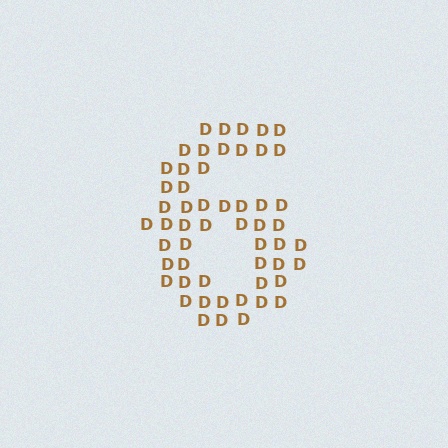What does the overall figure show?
The overall figure shows the digit 6.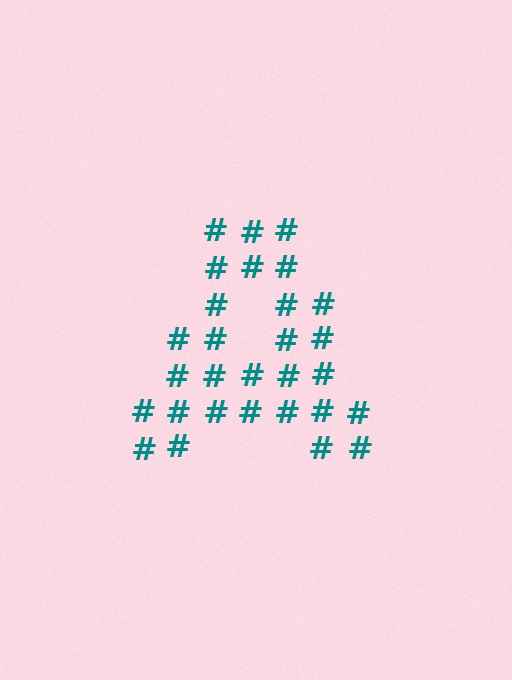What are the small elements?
The small elements are hash symbols.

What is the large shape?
The large shape is the letter A.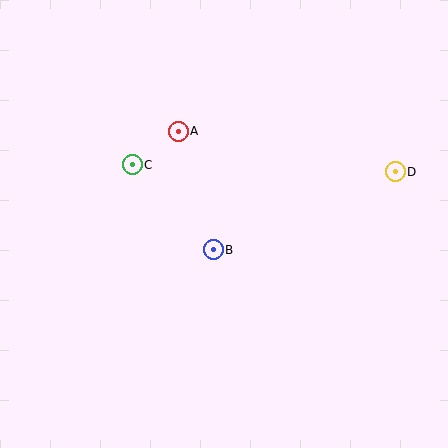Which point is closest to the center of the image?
Point B at (213, 250) is closest to the center.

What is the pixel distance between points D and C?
The distance between D and C is 263 pixels.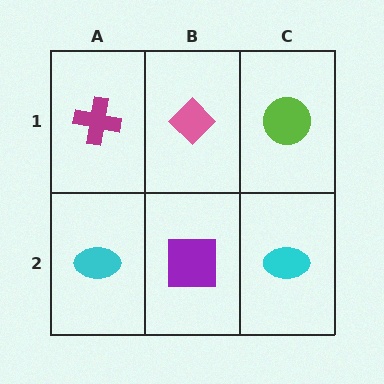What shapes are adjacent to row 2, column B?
A pink diamond (row 1, column B), a cyan ellipse (row 2, column A), a cyan ellipse (row 2, column C).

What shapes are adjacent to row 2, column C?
A lime circle (row 1, column C), a purple square (row 2, column B).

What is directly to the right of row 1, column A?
A pink diamond.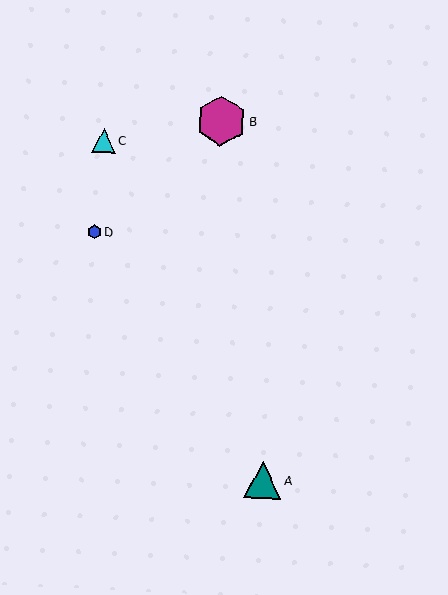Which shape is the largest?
The magenta hexagon (labeled B) is the largest.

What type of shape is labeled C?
Shape C is a cyan triangle.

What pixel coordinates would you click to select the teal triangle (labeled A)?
Click at (263, 480) to select the teal triangle A.